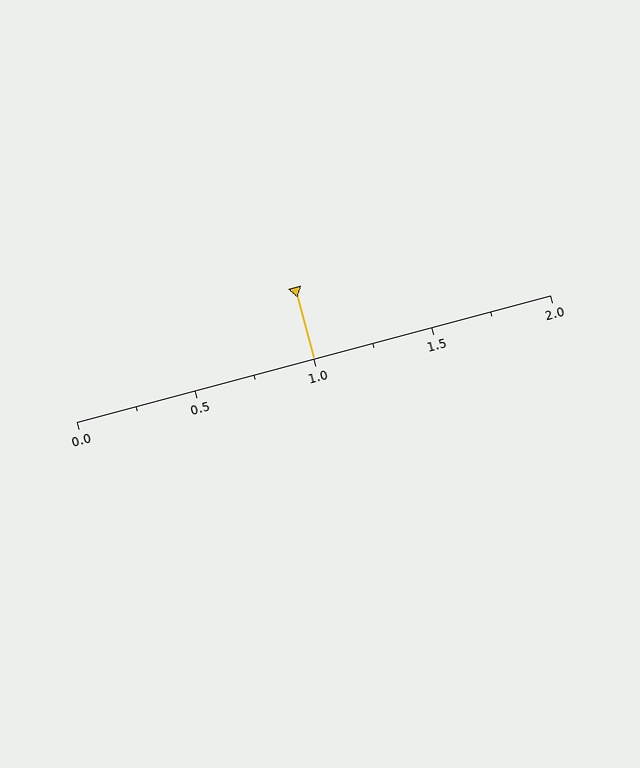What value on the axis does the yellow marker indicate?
The marker indicates approximately 1.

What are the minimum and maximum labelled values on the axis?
The axis runs from 0.0 to 2.0.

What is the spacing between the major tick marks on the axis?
The major ticks are spaced 0.5 apart.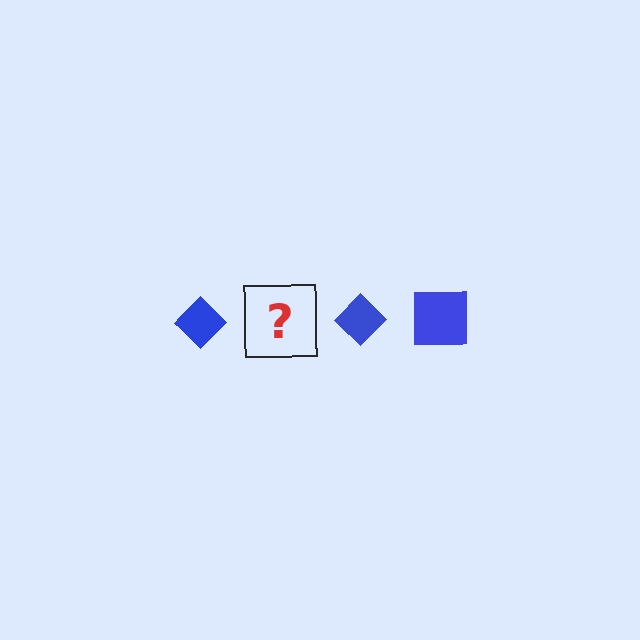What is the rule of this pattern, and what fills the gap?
The rule is that the pattern cycles through diamond, square shapes in blue. The gap should be filled with a blue square.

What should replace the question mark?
The question mark should be replaced with a blue square.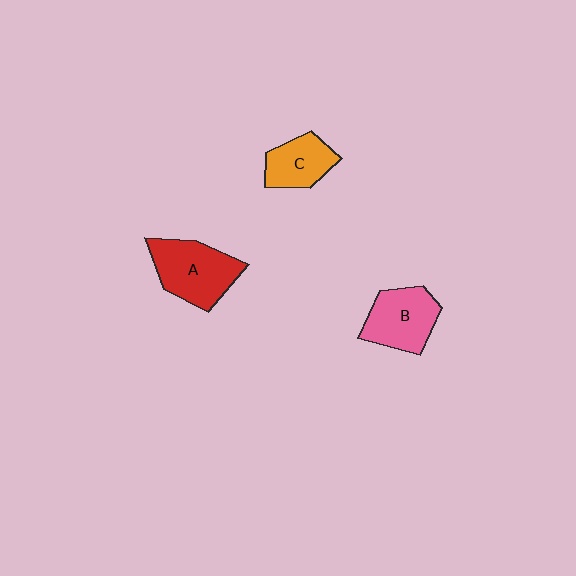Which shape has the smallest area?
Shape C (orange).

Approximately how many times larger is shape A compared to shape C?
Approximately 1.5 times.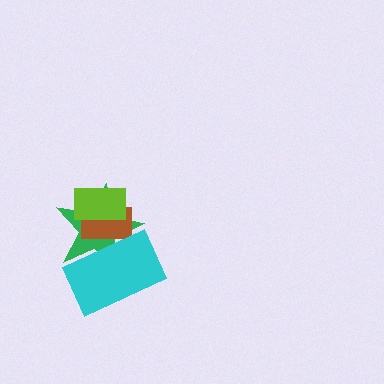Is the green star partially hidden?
Yes, it is partially covered by another shape.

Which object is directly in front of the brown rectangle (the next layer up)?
The cyan rectangle is directly in front of the brown rectangle.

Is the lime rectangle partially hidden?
No, no other shape covers it.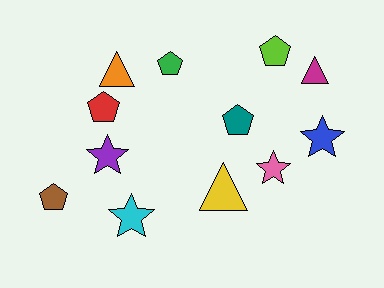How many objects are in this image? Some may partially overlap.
There are 12 objects.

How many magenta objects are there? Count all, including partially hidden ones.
There is 1 magenta object.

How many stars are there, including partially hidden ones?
There are 4 stars.